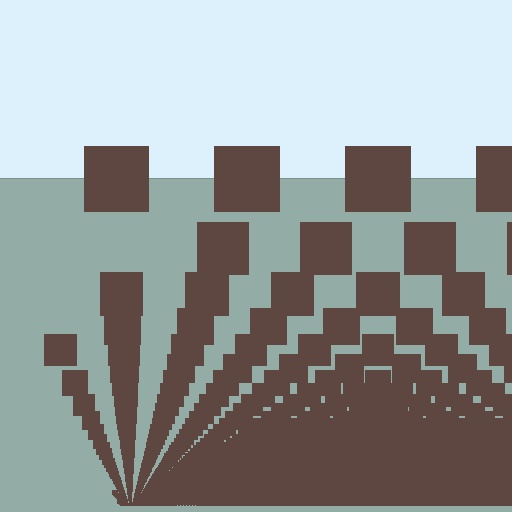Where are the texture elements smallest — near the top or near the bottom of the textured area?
Near the bottom.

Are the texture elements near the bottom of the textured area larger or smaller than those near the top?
Smaller. The gradient is inverted — elements near the bottom are smaller and denser.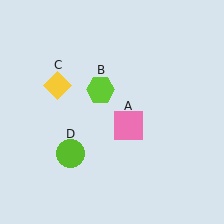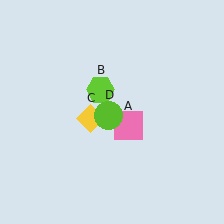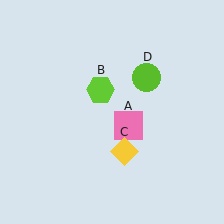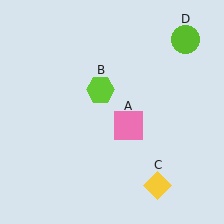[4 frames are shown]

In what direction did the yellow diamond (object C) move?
The yellow diamond (object C) moved down and to the right.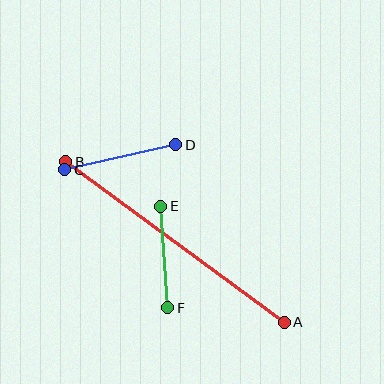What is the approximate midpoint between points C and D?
The midpoint is at approximately (120, 157) pixels.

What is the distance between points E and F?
The distance is approximately 102 pixels.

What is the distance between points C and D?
The distance is approximately 114 pixels.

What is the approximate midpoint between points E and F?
The midpoint is at approximately (164, 257) pixels.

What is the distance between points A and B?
The distance is approximately 271 pixels.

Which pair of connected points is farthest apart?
Points A and B are farthest apart.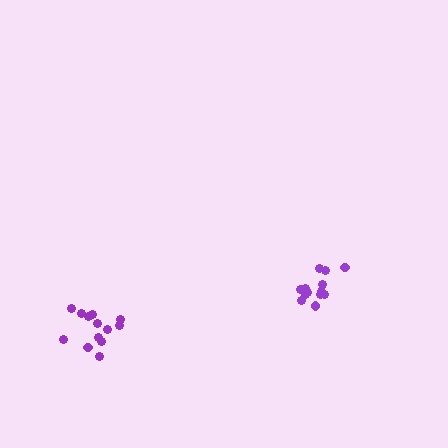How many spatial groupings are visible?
There are 2 spatial groupings.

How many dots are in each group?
Group 1: 13 dots, Group 2: 15 dots (28 total).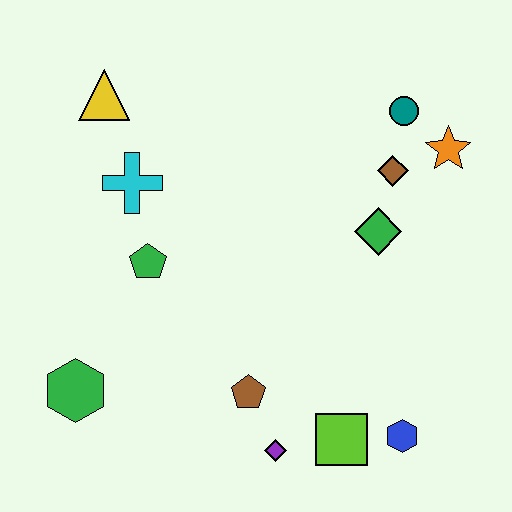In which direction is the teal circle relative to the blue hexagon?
The teal circle is above the blue hexagon.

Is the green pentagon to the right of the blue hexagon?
No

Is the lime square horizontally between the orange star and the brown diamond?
No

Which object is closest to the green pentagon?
The cyan cross is closest to the green pentagon.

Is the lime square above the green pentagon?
No